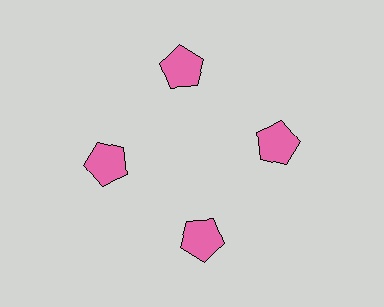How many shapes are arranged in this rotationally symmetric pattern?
There are 4 shapes, arranged in 4 groups of 1.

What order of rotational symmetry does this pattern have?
This pattern has 4-fold rotational symmetry.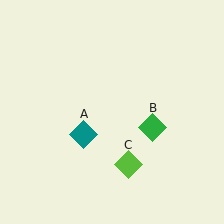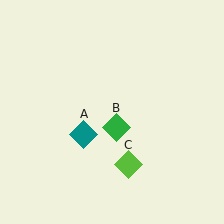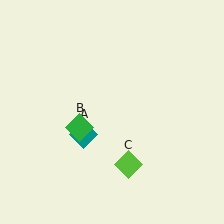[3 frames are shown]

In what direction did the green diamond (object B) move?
The green diamond (object B) moved left.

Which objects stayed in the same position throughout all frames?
Teal diamond (object A) and lime diamond (object C) remained stationary.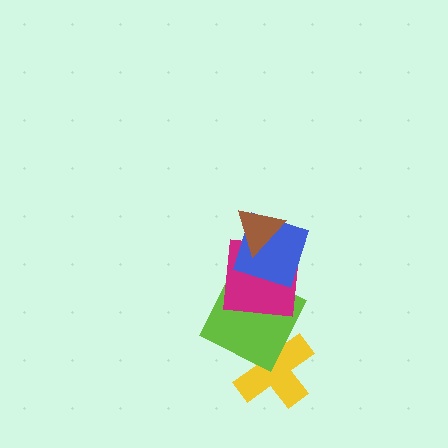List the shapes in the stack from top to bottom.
From top to bottom: the brown triangle, the blue square, the magenta square, the lime square, the yellow cross.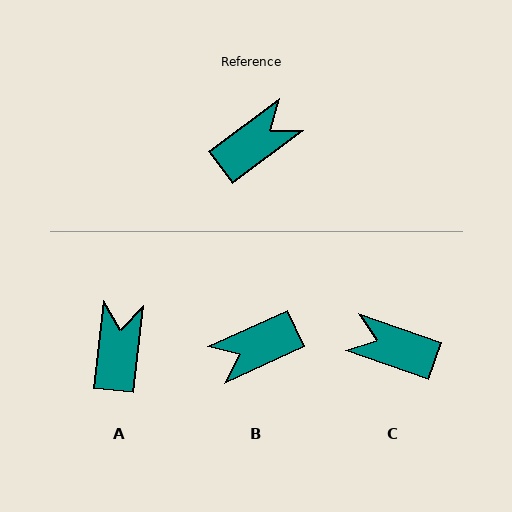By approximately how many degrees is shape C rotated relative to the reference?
Approximately 124 degrees counter-clockwise.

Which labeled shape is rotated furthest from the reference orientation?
B, about 168 degrees away.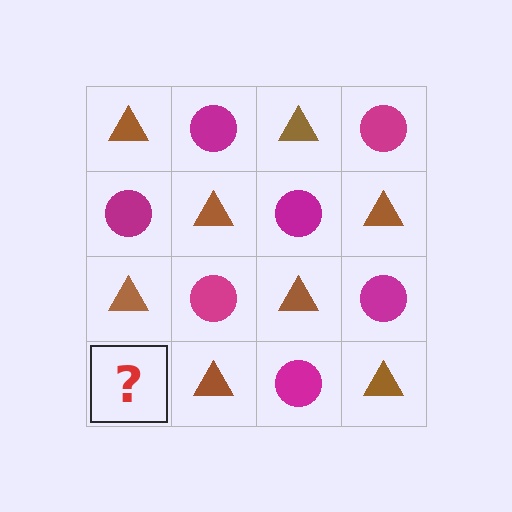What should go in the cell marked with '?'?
The missing cell should contain a magenta circle.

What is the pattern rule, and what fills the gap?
The rule is that it alternates brown triangle and magenta circle in a checkerboard pattern. The gap should be filled with a magenta circle.